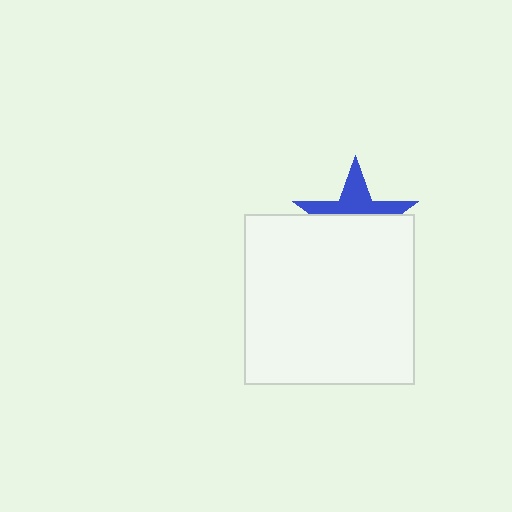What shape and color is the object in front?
The object in front is a white square.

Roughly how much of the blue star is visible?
A small part of it is visible (roughly 40%).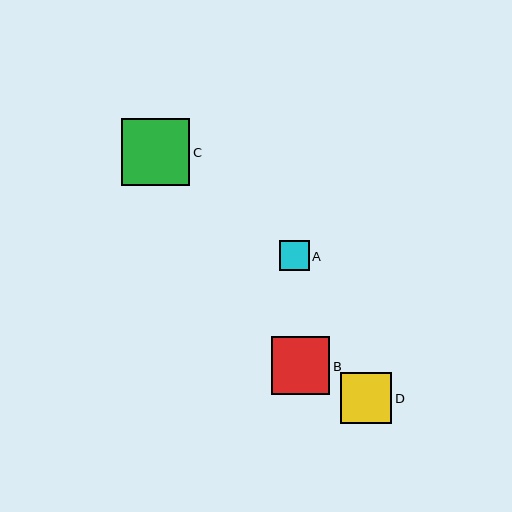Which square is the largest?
Square C is the largest with a size of approximately 68 pixels.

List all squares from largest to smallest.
From largest to smallest: C, B, D, A.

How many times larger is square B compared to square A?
Square B is approximately 1.9 times the size of square A.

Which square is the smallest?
Square A is the smallest with a size of approximately 30 pixels.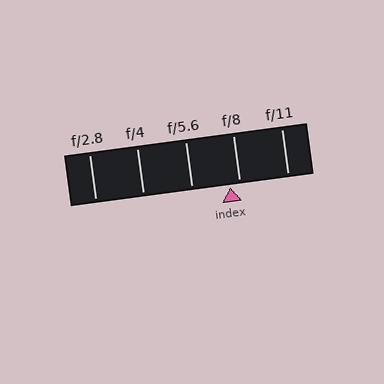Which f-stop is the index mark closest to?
The index mark is closest to f/8.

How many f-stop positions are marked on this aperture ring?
There are 5 f-stop positions marked.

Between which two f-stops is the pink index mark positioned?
The index mark is between f/5.6 and f/8.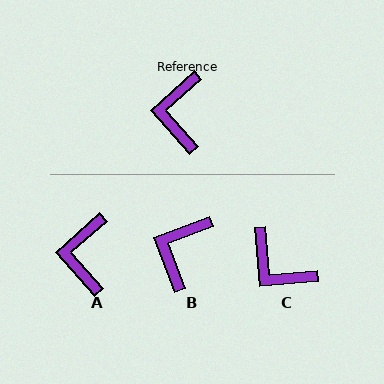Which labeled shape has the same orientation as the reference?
A.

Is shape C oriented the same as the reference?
No, it is off by about 53 degrees.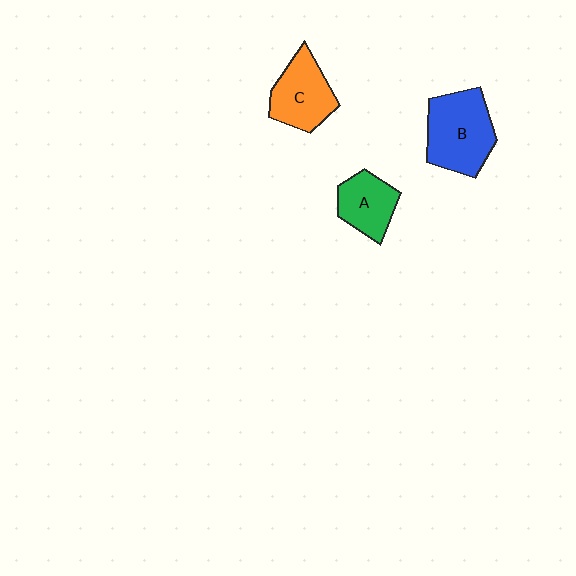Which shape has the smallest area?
Shape A (green).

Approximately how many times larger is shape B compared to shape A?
Approximately 1.6 times.